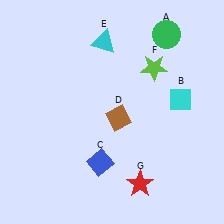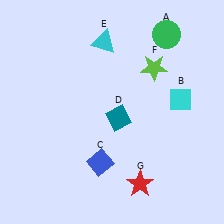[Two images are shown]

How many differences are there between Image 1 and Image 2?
There is 1 difference between the two images.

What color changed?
The diamond (D) changed from brown in Image 1 to teal in Image 2.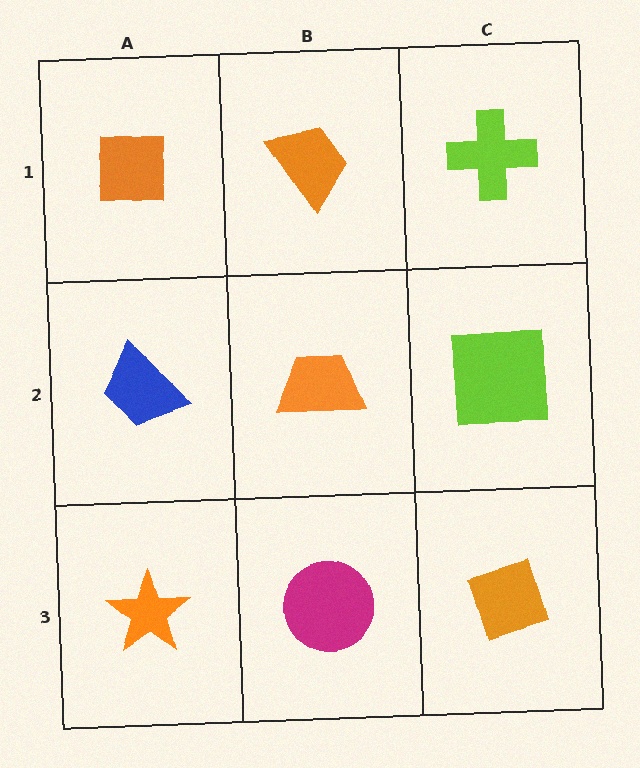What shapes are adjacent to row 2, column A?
An orange square (row 1, column A), an orange star (row 3, column A), an orange trapezoid (row 2, column B).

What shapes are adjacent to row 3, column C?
A lime square (row 2, column C), a magenta circle (row 3, column B).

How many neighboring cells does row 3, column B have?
3.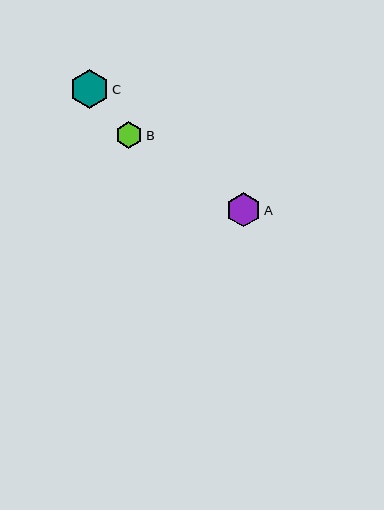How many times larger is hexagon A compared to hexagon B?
Hexagon A is approximately 1.3 times the size of hexagon B.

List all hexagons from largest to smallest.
From largest to smallest: C, A, B.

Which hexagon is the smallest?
Hexagon B is the smallest with a size of approximately 27 pixels.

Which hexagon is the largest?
Hexagon C is the largest with a size of approximately 39 pixels.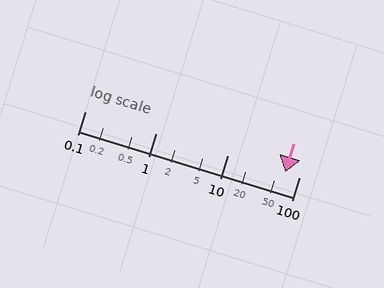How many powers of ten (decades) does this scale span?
The scale spans 3 decades, from 0.1 to 100.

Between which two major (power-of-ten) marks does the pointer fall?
The pointer is between 10 and 100.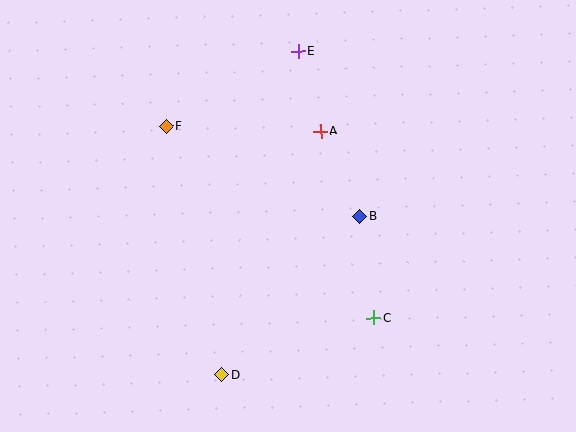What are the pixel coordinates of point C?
Point C is at (374, 318).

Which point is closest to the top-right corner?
Point E is closest to the top-right corner.